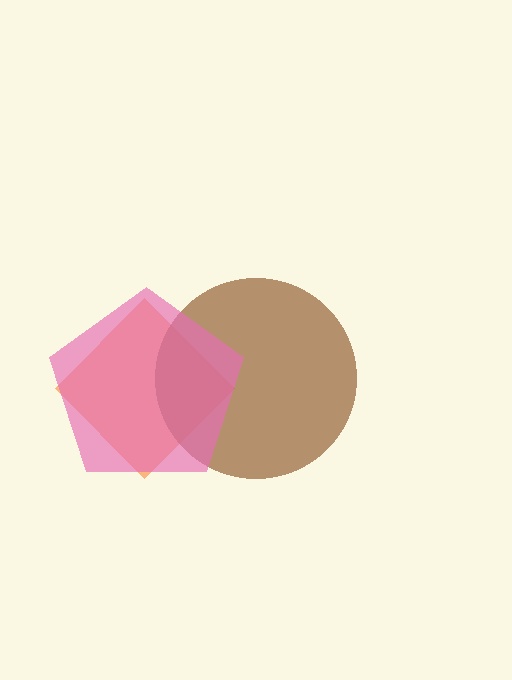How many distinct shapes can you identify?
There are 3 distinct shapes: an orange diamond, a brown circle, a pink pentagon.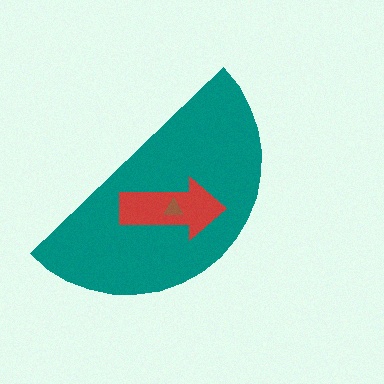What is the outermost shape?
The teal semicircle.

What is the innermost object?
The brown triangle.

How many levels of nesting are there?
3.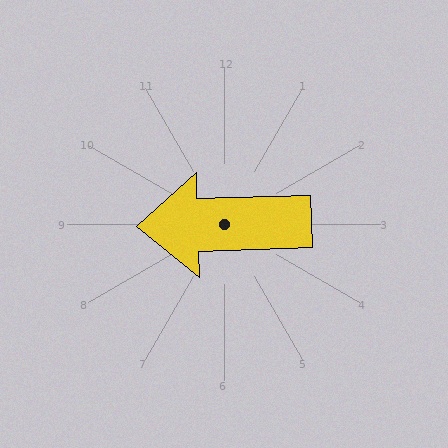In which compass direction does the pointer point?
West.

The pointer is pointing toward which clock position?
Roughly 9 o'clock.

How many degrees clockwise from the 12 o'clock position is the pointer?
Approximately 268 degrees.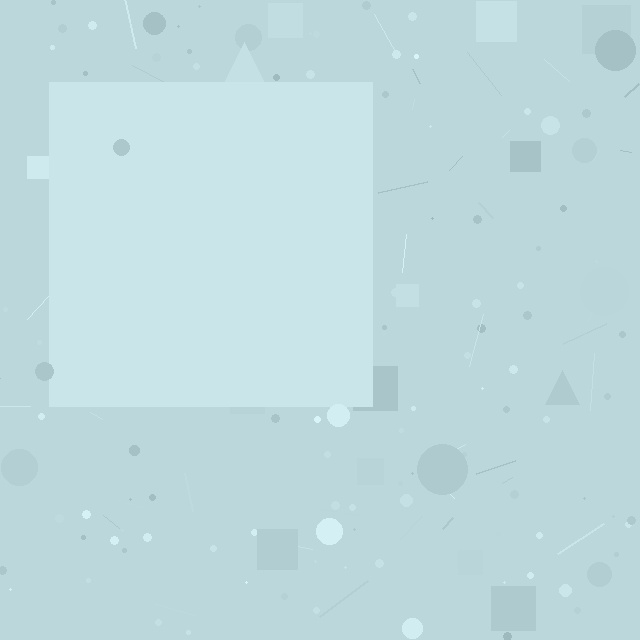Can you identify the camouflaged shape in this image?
The camouflaged shape is a square.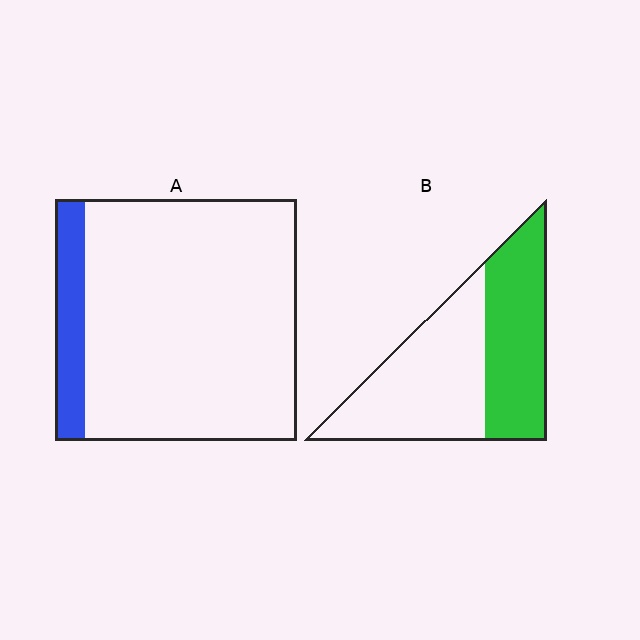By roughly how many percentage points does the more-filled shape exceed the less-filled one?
By roughly 30 percentage points (B over A).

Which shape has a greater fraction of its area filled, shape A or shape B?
Shape B.